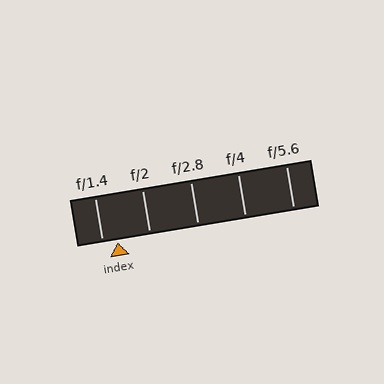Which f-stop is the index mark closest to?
The index mark is closest to f/1.4.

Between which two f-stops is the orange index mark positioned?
The index mark is between f/1.4 and f/2.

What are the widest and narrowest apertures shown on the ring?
The widest aperture shown is f/1.4 and the narrowest is f/5.6.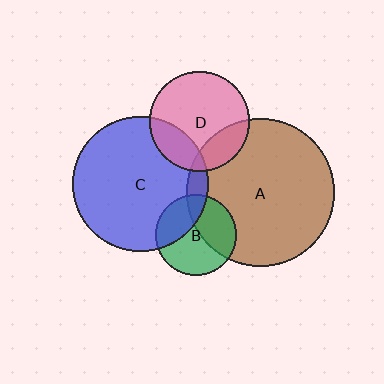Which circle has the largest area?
Circle A (brown).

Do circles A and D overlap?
Yes.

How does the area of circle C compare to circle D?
Approximately 1.8 times.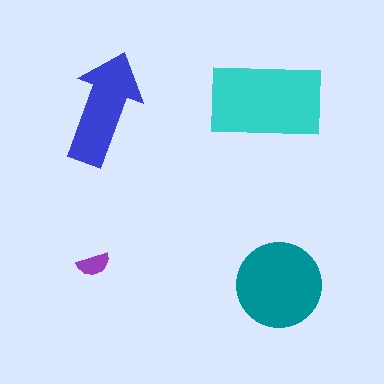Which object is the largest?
The cyan rectangle.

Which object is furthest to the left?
The purple semicircle is leftmost.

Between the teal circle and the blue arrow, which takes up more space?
The teal circle.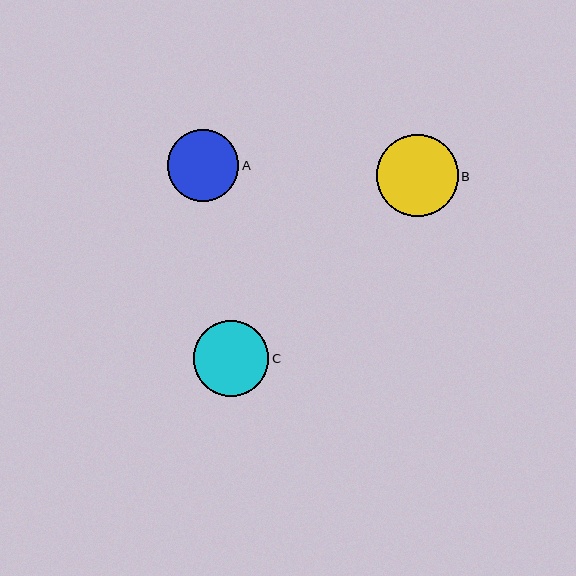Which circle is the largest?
Circle B is the largest with a size of approximately 82 pixels.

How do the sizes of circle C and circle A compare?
Circle C and circle A are approximately the same size.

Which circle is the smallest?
Circle A is the smallest with a size of approximately 72 pixels.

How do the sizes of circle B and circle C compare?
Circle B and circle C are approximately the same size.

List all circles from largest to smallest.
From largest to smallest: B, C, A.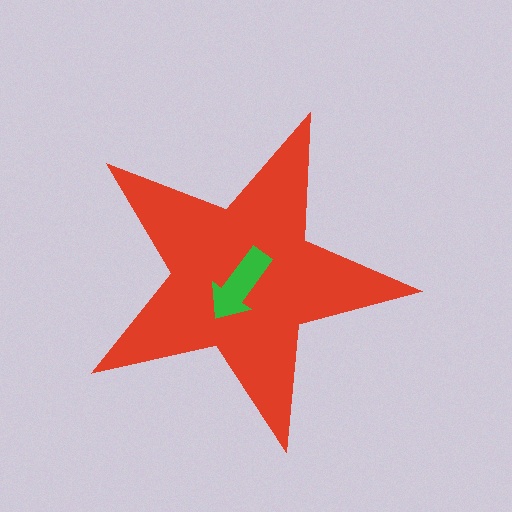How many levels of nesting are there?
2.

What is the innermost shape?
The green arrow.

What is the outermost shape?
The red star.